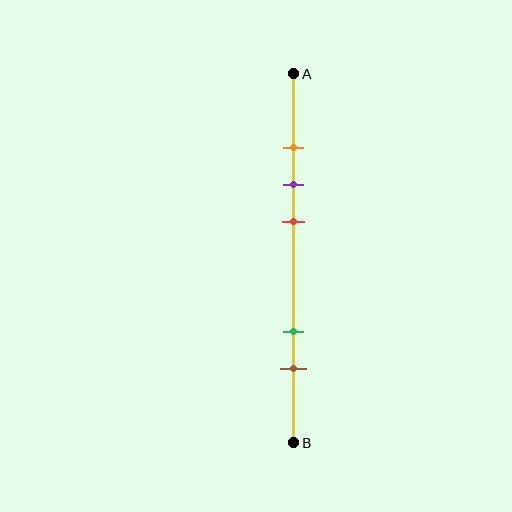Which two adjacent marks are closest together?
The orange and purple marks are the closest adjacent pair.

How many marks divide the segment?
There are 5 marks dividing the segment.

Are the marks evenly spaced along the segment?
No, the marks are not evenly spaced.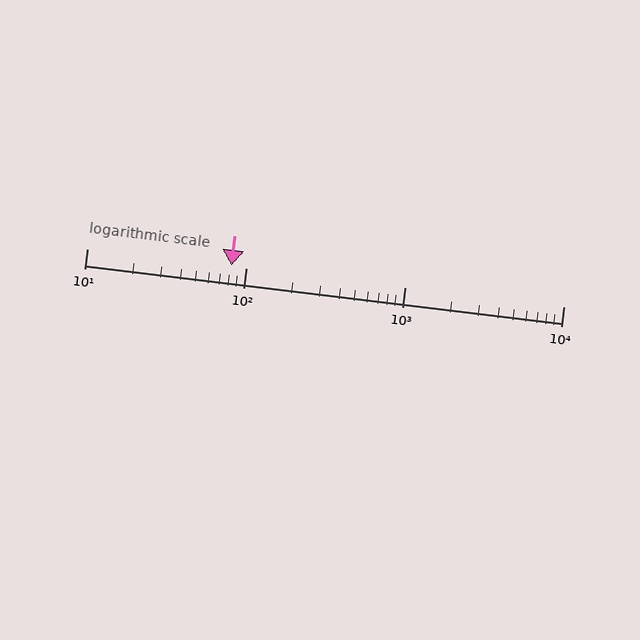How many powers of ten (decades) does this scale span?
The scale spans 3 decades, from 10 to 10000.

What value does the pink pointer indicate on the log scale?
The pointer indicates approximately 81.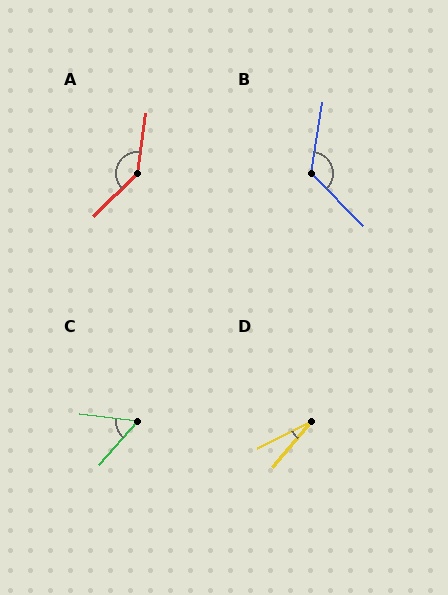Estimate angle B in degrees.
Approximately 126 degrees.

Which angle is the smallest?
D, at approximately 24 degrees.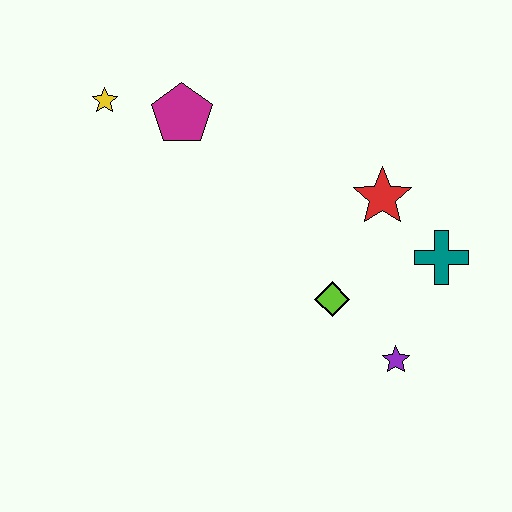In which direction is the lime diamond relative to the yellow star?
The lime diamond is to the right of the yellow star.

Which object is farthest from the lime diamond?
The yellow star is farthest from the lime diamond.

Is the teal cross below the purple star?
No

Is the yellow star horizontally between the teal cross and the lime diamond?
No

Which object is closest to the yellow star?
The magenta pentagon is closest to the yellow star.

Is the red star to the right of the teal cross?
No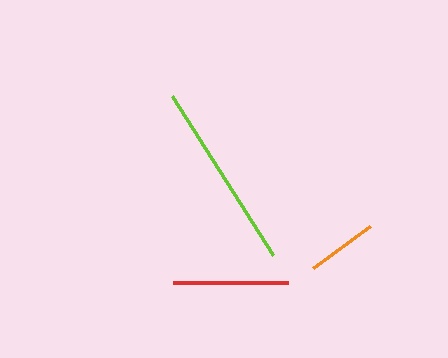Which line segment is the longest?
The lime line is the longest at approximately 189 pixels.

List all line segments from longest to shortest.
From longest to shortest: lime, red, orange.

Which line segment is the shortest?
The orange line is the shortest at approximately 70 pixels.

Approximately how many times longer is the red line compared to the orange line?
The red line is approximately 1.6 times the length of the orange line.